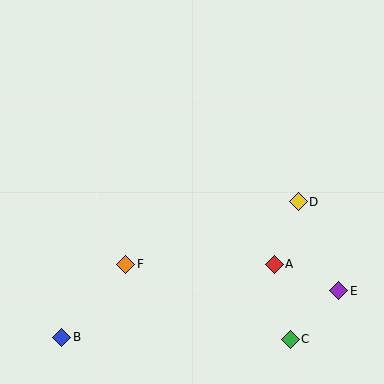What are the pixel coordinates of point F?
Point F is at (126, 264).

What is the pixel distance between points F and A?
The distance between F and A is 148 pixels.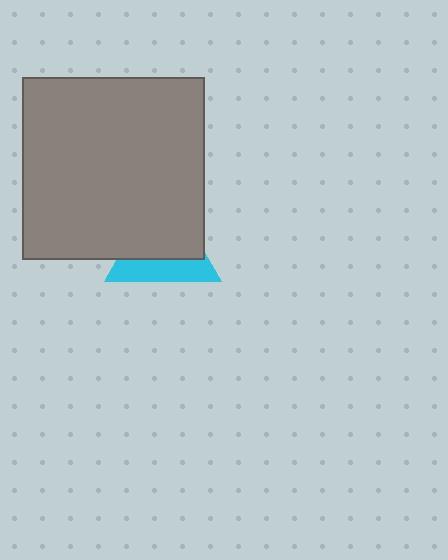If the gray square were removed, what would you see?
You would see the complete cyan triangle.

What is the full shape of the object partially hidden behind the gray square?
The partially hidden object is a cyan triangle.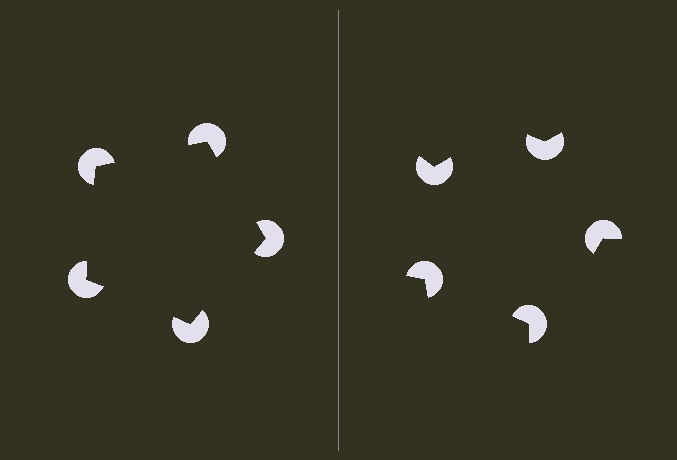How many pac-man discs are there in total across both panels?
10 — 5 on each side.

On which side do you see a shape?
An illusory pentagon appears on the left side. On the right side the wedge cuts are rotated, so no coherent shape forms.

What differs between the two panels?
The pac-man discs are positioned identically on both sides; only the wedge orientations differ. On the left they align to a pentagon; on the right they are misaligned.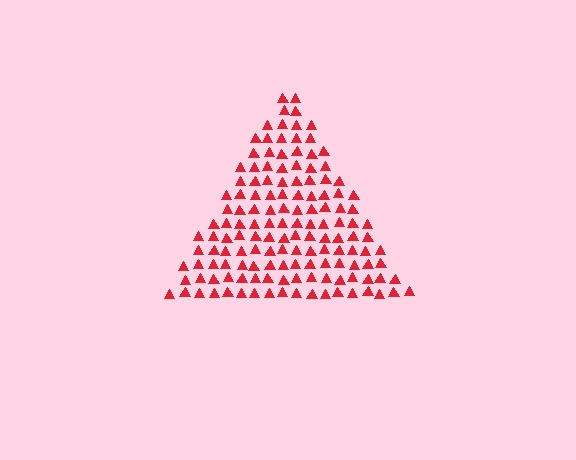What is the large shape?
The large shape is a triangle.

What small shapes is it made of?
It is made of small triangles.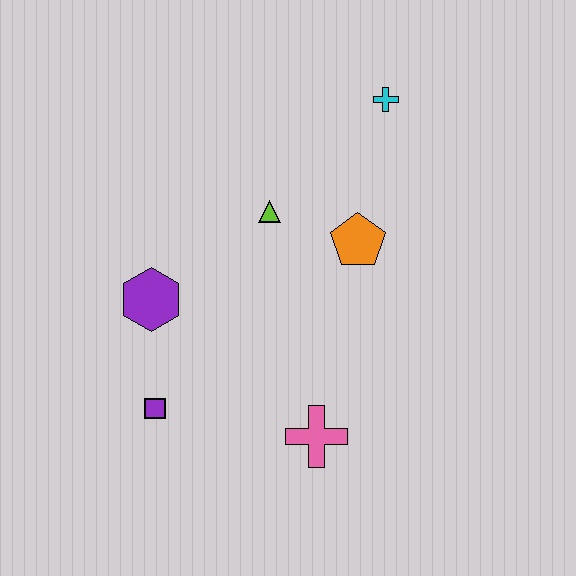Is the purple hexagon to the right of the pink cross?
No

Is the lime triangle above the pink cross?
Yes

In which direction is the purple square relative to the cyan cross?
The purple square is below the cyan cross.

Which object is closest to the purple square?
The purple hexagon is closest to the purple square.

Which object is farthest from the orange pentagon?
The purple square is farthest from the orange pentagon.